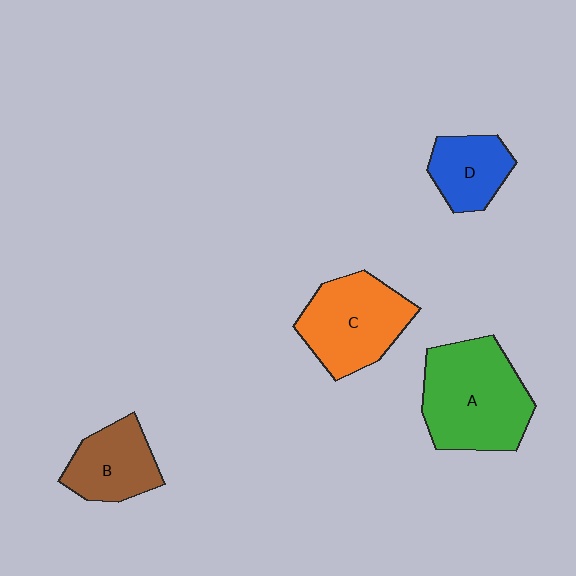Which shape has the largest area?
Shape A (green).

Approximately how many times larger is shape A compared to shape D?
Approximately 2.0 times.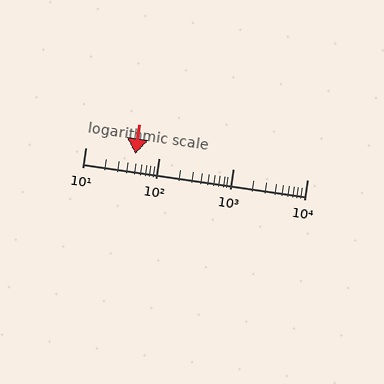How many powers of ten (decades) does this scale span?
The scale spans 3 decades, from 10 to 10000.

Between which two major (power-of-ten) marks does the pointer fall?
The pointer is between 10 and 100.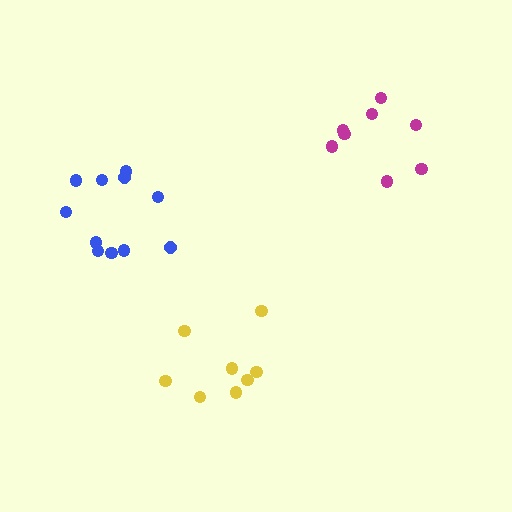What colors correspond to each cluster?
The clusters are colored: yellow, magenta, blue.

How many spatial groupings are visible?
There are 3 spatial groupings.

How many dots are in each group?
Group 1: 8 dots, Group 2: 8 dots, Group 3: 11 dots (27 total).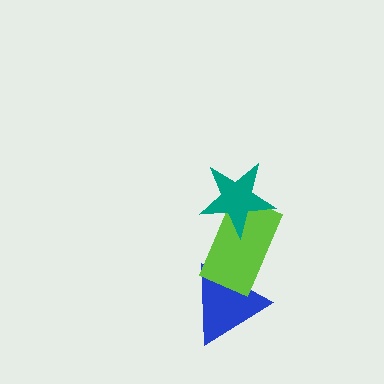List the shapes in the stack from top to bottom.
From top to bottom: the teal star, the lime rectangle, the blue triangle.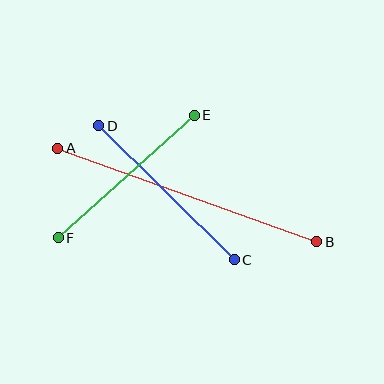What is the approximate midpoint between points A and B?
The midpoint is at approximately (187, 195) pixels.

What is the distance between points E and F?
The distance is approximately 183 pixels.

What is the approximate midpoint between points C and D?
The midpoint is at approximately (166, 193) pixels.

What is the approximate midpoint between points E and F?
The midpoint is at approximately (126, 177) pixels.